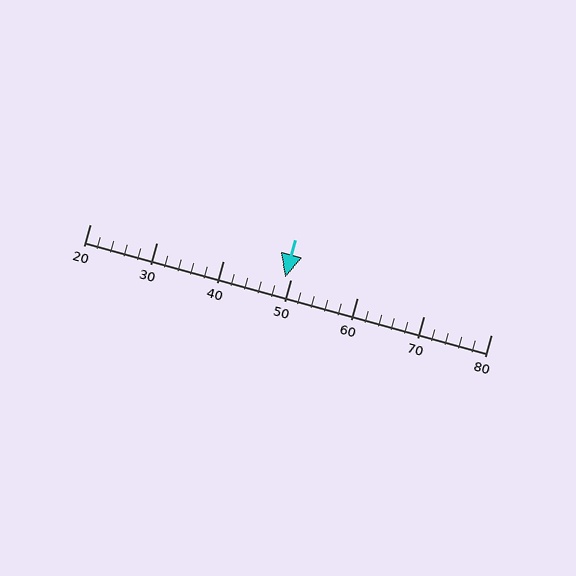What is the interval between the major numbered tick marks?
The major tick marks are spaced 10 units apart.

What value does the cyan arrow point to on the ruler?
The cyan arrow points to approximately 49.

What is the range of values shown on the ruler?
The ruler shows values from 20 to 80.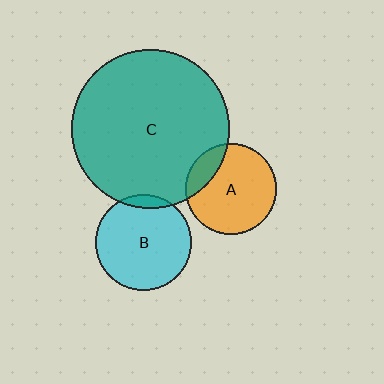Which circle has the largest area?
Circle C (teal).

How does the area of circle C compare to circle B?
Approximately 2.7 times.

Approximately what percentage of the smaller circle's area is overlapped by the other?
Approximately 20%.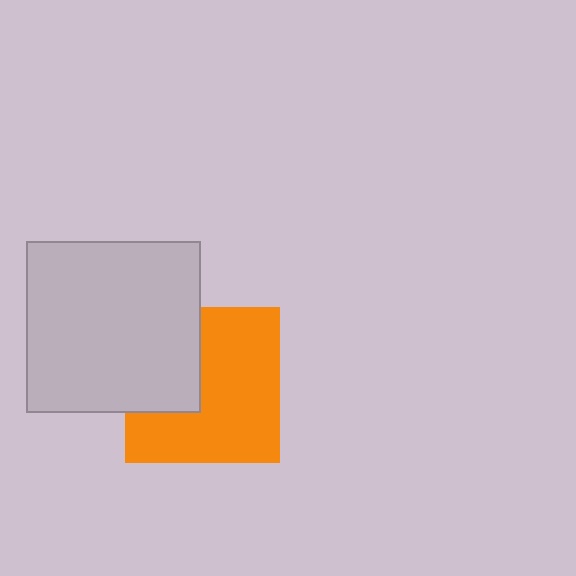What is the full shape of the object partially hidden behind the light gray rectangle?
The partially hidden object is an orange square.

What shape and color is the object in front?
The object in front is a light gray rectangle.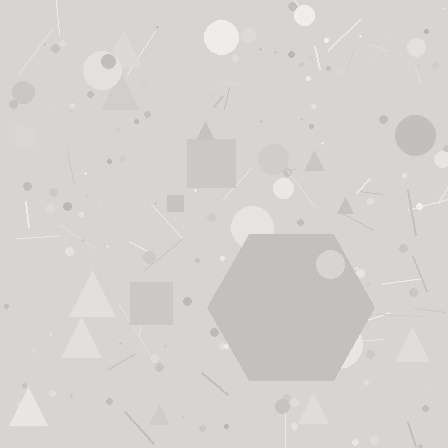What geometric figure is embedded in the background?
A hexagon is embedded in the background.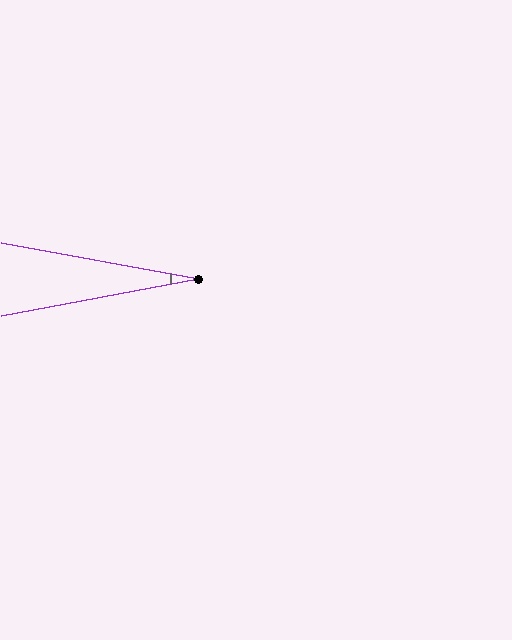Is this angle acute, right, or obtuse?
It is acute.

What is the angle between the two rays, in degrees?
Approximately 21 degrees.